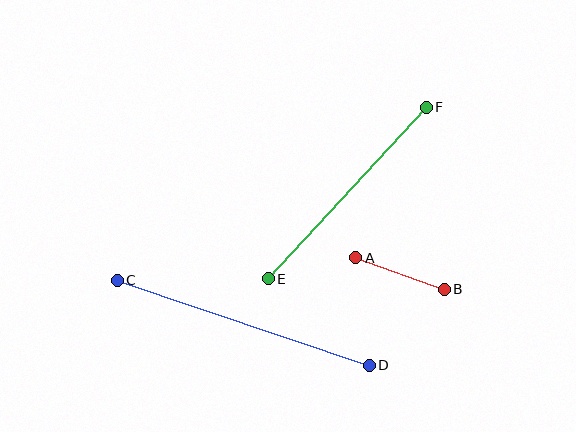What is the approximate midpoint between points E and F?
The midpoint is at approximately (347, 193) pixels.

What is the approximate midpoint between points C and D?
The midpoint is at approximately (243, 323) pixels.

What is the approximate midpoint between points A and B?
The midpoint is at approximately (400, 274) pixels.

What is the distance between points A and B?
The distance is approximately 94 pixels.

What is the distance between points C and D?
The distance is approximately 266 pixels.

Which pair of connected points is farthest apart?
Points C and D are farthest apart.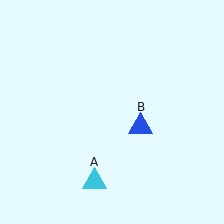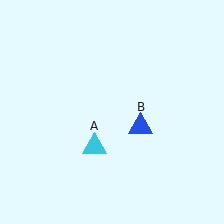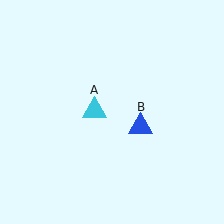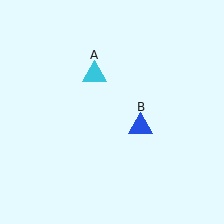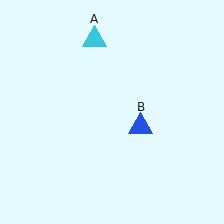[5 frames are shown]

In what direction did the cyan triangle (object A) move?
The cyan triangle (object A) moved up.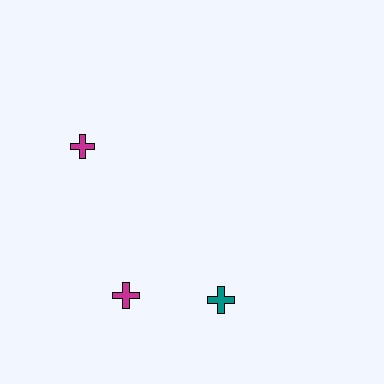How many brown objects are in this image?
There are no brown objects.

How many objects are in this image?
There are 3 objects.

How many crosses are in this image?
There are 3 crosses.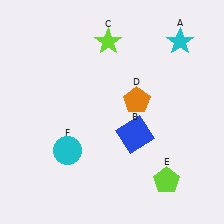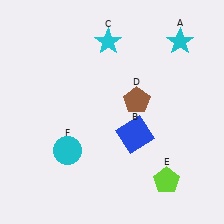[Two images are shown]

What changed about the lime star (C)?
In Image 1, C is lime. In Image 2, it changed to cyan.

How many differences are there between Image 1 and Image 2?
There are 2 differences between the two images.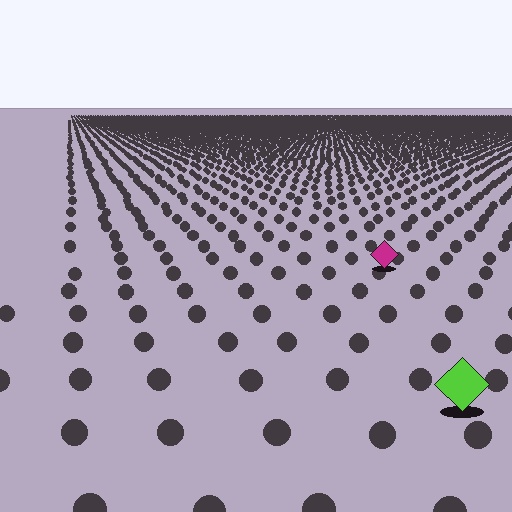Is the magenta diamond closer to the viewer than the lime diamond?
No. The lime diamond is closer — you can tell from the texture gradient: the ground texture is coarser near it.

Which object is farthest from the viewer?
The magenta diamond is farthest from the viewer. It appears smaller and the ground texture around it is denser.